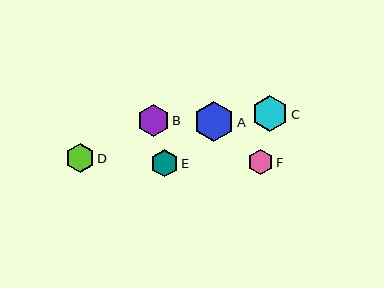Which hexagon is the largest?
Hexagon A is the largest with a size of approximately 41 pixels.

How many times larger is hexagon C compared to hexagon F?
Hexagon C is approximately 1.5 times the size of hexagon F.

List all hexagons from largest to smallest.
From largest to smallest: A, C, B, D, E, F.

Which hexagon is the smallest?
Hexagon F is the smallest with a size of approximately 25 pixels.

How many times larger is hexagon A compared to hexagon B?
Hexagon A is approximately 1.3 times the size of hexagon B.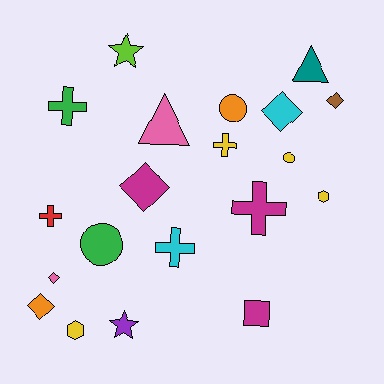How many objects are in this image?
There are 20 objects.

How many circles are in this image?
There are 3 circles.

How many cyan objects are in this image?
There are 2 cyan objects.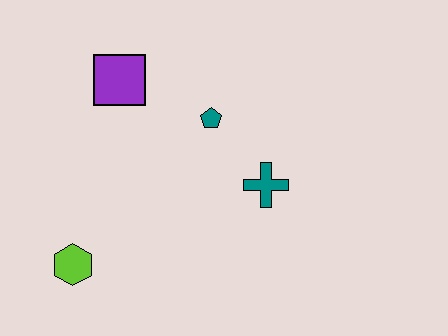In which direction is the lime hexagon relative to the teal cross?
The lime hexagon is to the left of the teal cross.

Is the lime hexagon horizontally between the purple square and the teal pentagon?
No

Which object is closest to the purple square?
The teal pentagon is closest to the purple square.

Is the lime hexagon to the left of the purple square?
Yes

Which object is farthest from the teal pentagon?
The lime hexagon is farthest from the teal pentagon.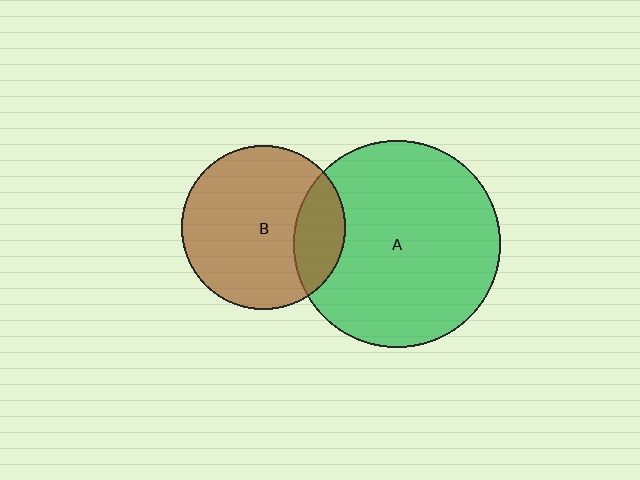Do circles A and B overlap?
Yes.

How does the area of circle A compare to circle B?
Approximately 1.6 times.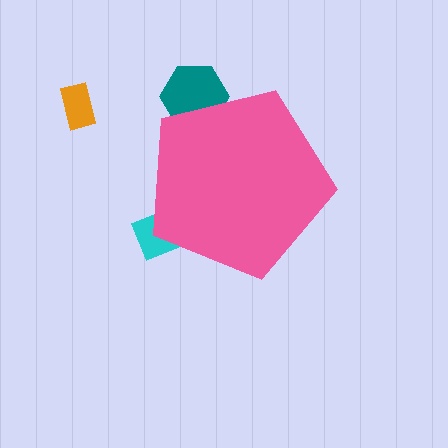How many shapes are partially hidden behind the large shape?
2 shapes are partially hidden.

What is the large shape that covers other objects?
A pink pentagon.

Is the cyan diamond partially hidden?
Yes, the cyan diamond is partially hidden behind the pink pentagon.